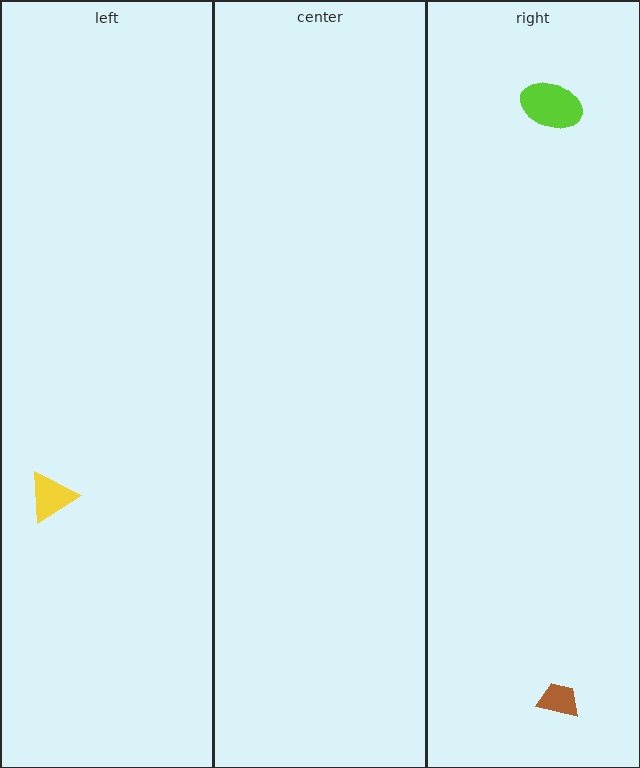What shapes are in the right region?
The lime ellipse, the brown trapezoid.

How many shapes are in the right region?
2.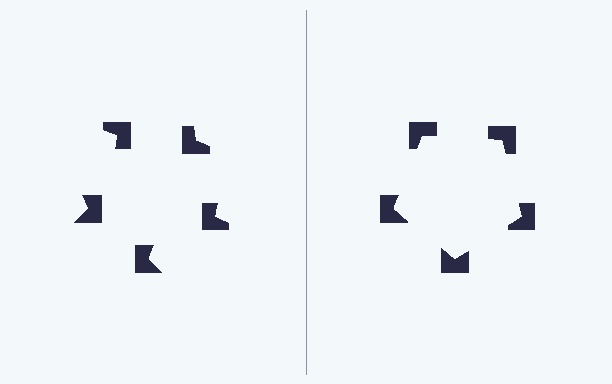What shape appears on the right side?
An illusory pentagon.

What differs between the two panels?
The notched squares are positioned identically on both sides; only the wedge orientations differ. On the right they align to a pentagon; on the left they are misaligned.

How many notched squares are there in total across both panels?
10 — 5 on each side.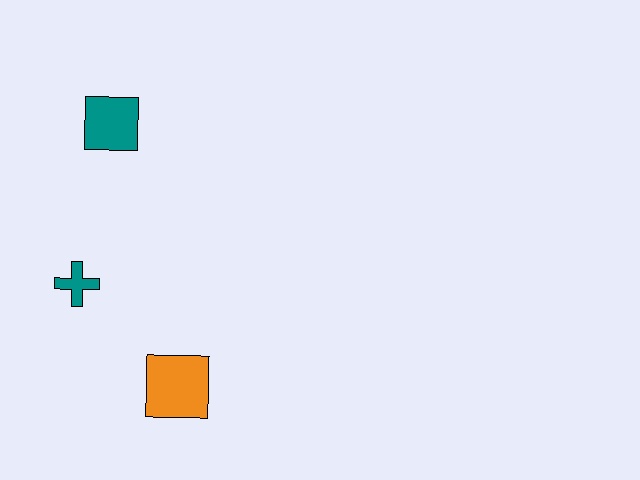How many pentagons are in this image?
There are no pentagons.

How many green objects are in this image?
There are no green objects.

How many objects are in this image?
There are 3 objects.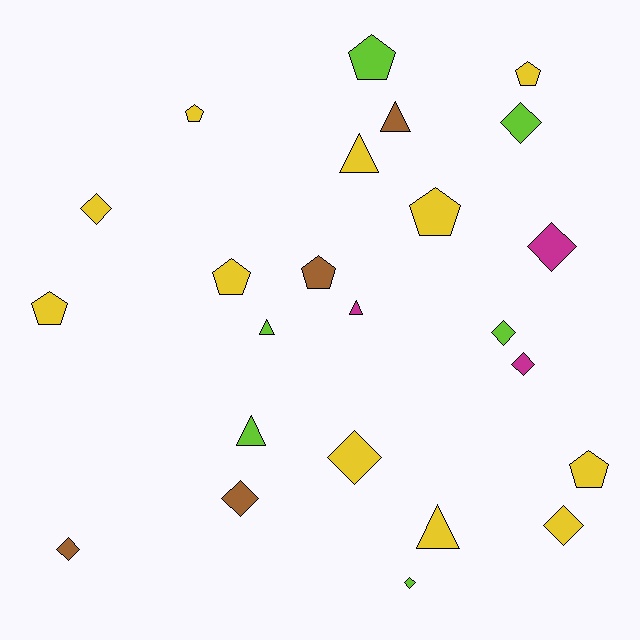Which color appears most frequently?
Yellow, with 11 objects.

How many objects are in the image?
There are 24 objects.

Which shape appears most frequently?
Diamond, with 10 objects.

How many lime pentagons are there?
There is 1 lime pentagon.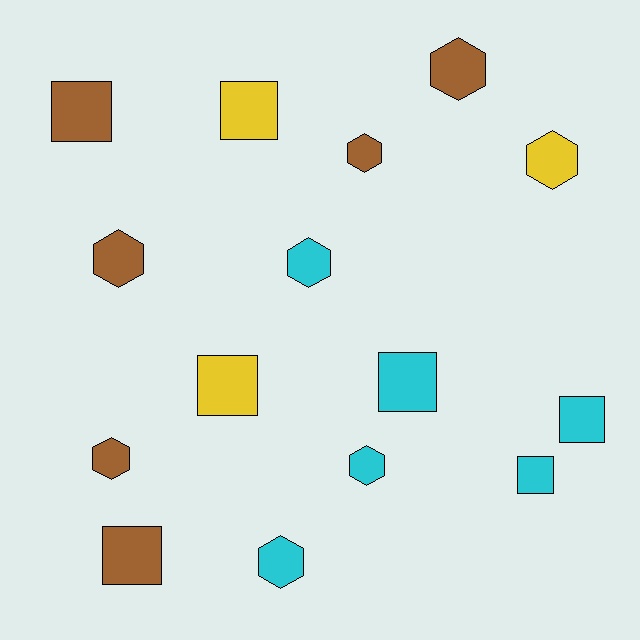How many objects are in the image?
There are 15 objects.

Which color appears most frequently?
Brown, with 6 objects.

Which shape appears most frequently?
Hexagon, with 8 objects.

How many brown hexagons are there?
There are 4 brown hexagons.